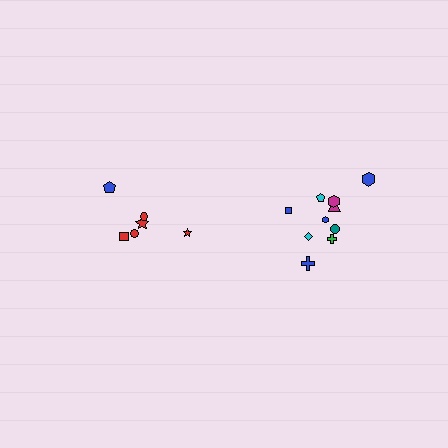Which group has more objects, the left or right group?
The right group.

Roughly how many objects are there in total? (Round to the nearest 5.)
Roughly 15 objects in total.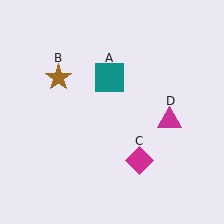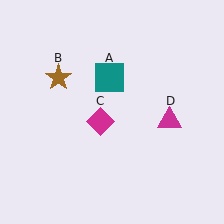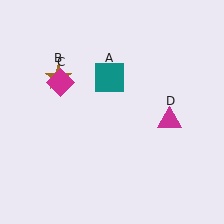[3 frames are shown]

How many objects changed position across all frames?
1 object changed position: magenta diamond (object C).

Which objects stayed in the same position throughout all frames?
Teal square (object A) and brown star (object B) and magenta triangle (object D) remained stationary.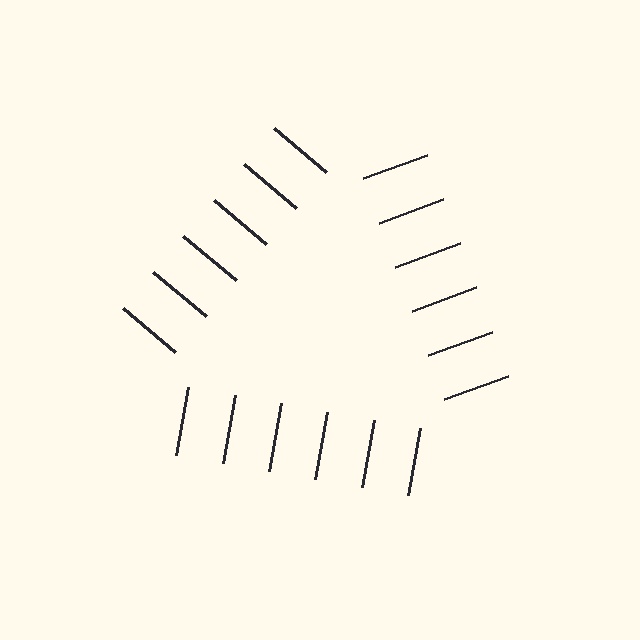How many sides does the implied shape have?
3 sides — the line-ends trace a triangle.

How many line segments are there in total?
18 — 6 along each of the 3 edges.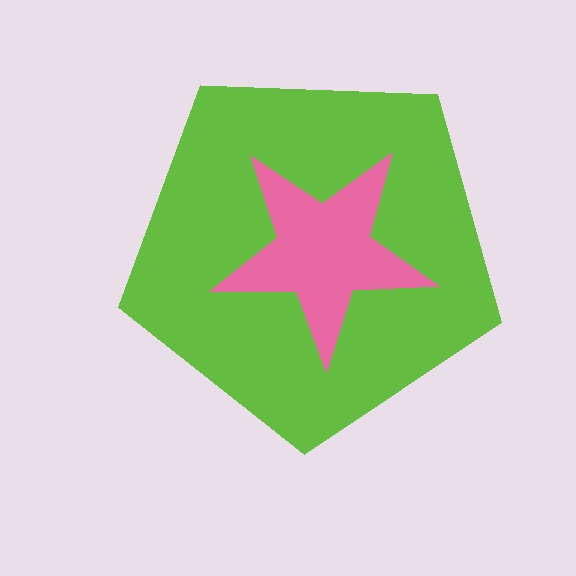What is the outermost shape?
The lime pentagon.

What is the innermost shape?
The pink star.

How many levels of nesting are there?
2.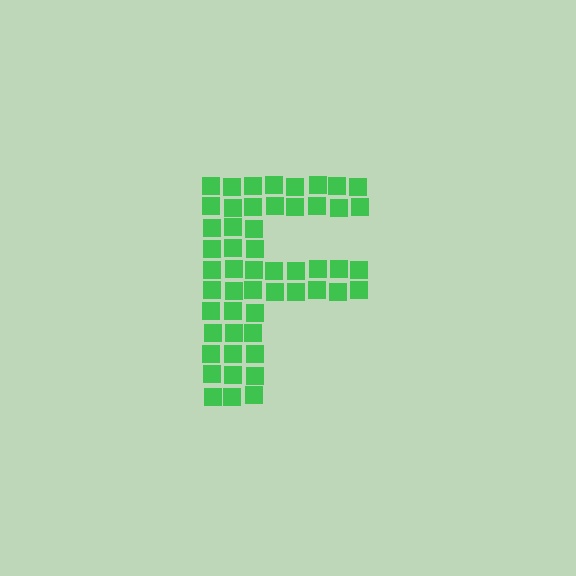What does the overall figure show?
The overall figure shows the letter F.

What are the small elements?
The small elements are squares.